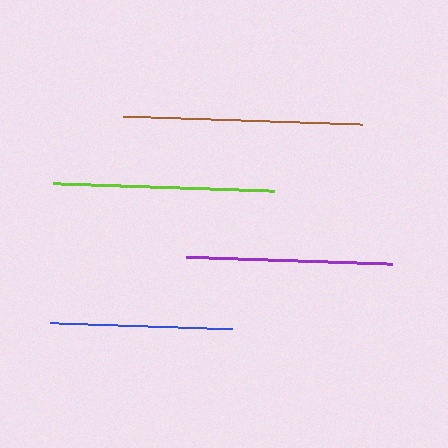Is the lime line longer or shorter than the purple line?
The lime line is longer than the purple line.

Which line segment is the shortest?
The blue line is the shortest at approximately 182 pixels.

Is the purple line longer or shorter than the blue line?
The purple line is longer than the blue line.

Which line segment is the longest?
The brown line is the longest at approximately 240 pixels.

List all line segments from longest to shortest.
From longest to shortest: brown, lime, purple, blue.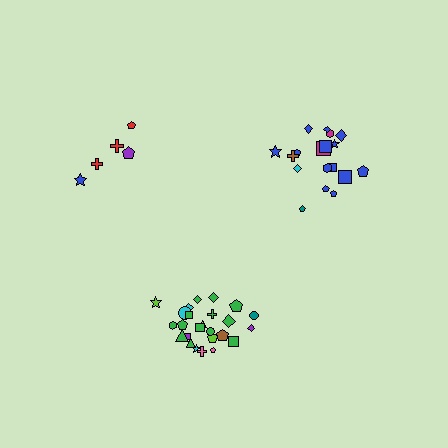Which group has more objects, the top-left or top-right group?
The top-right group.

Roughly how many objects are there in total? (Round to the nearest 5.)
Roughly 50 objects in total.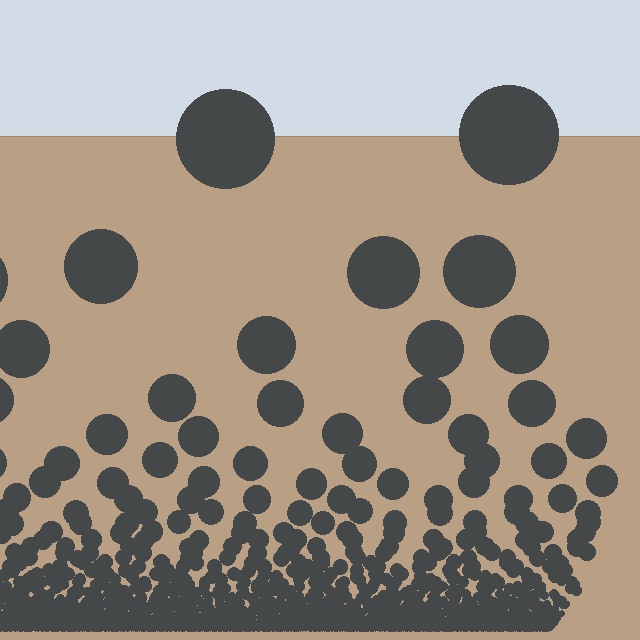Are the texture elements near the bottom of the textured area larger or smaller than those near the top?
Smaller. The gradient is inverted — elements near the bottom are smaller and denser.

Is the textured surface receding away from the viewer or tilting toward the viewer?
The surface appears to tilt toward the viewer. Texture elements get larger and sparser toward the top.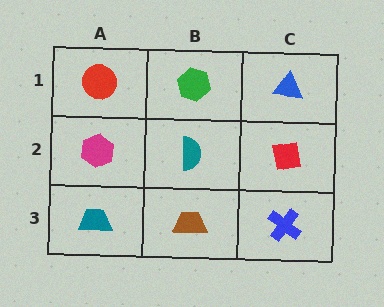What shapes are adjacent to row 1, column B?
A teal semicircle (row 2, column B), a red circle (row 1, column A), a blue triangle (row 1, column C).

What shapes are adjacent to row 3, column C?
A red square (row 2, column C), a brown trapezoid (row 3, column B).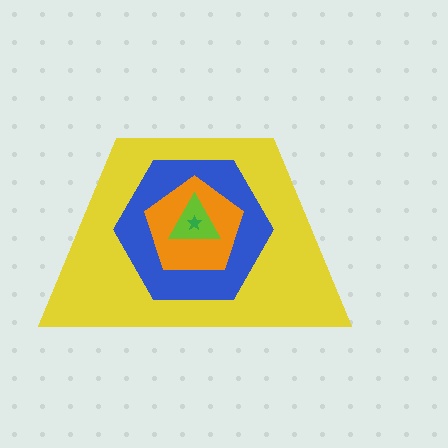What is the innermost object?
The green star.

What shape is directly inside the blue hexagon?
The orange pentagon.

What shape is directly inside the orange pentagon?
The lime triangle.